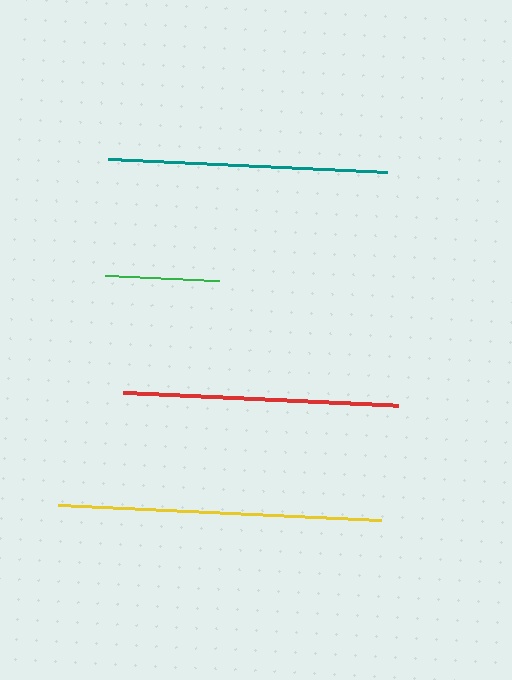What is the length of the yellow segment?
The yellow segment is approximately 323 pixels long.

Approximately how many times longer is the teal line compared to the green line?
The teal line is approximately 2.4 times the length of the green line.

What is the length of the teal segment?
The teal segment is approximately 279 pixels long.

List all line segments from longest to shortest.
From longest to shortest: yellow, teal, red, green.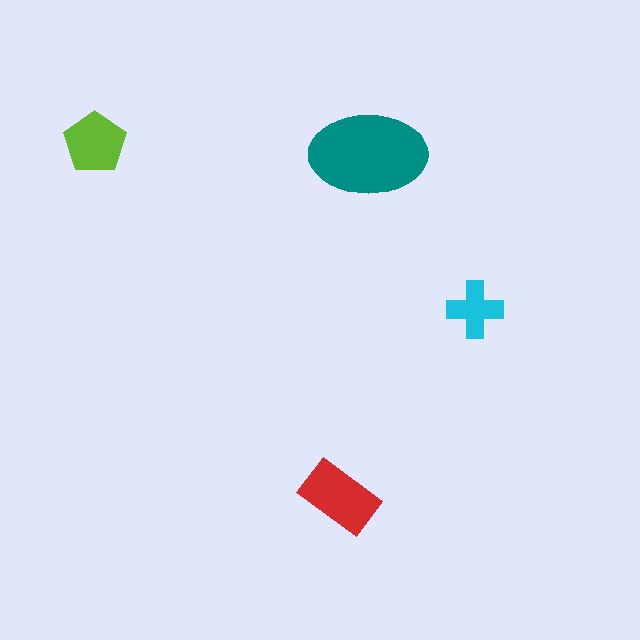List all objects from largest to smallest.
The teal ellipse, the red rectangle, the lime pentagon, the cyan cross.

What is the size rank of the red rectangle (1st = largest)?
2nd.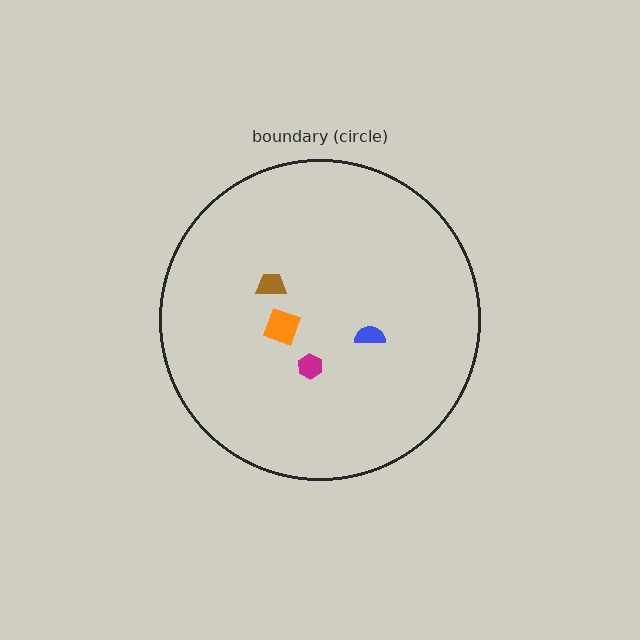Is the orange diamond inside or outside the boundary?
Inside.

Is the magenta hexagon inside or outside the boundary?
Inside.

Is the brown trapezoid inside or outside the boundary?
Inside.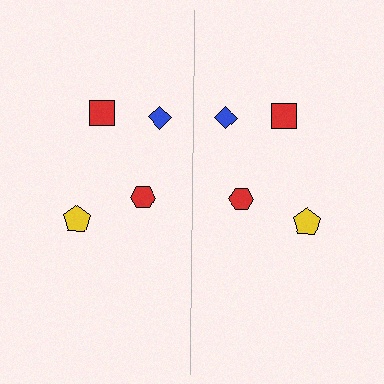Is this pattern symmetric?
Yes, this pattern has bilateral (reflection) symmetry.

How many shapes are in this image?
There are 8 shapes in this image.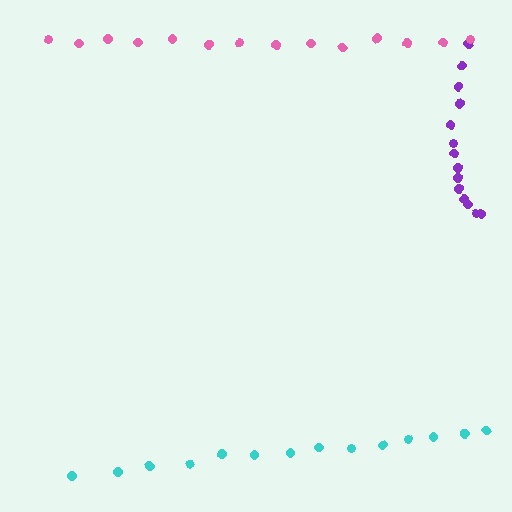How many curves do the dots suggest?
There are 3 distinct paths.